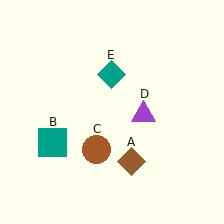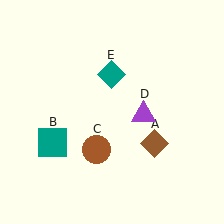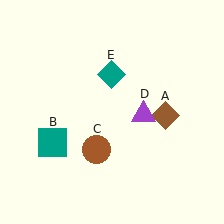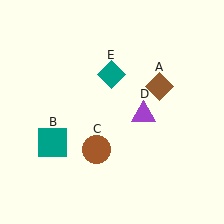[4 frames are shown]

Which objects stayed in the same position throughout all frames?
Teal square (object B) and brown circle (object C) and purple triangle (object D) and teal diamond (object E) remained stationary.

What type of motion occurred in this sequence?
The brown diamond (object A) rotated counterclockwise around the center of the scene.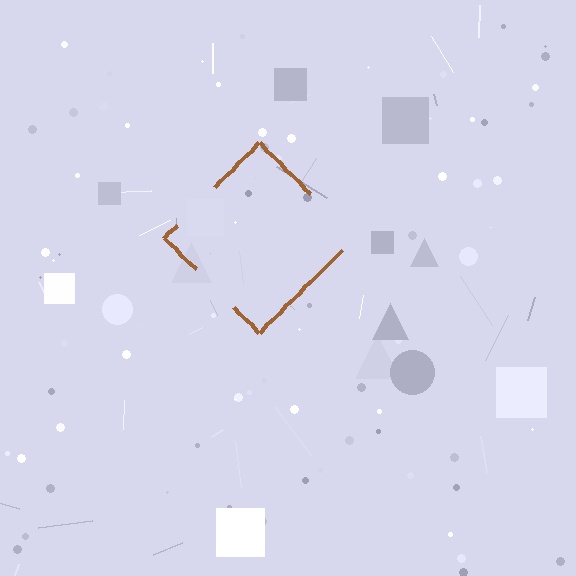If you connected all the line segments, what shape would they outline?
They would outline a diamond.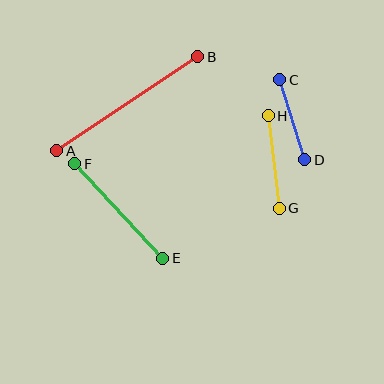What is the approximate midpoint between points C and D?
The midpoint is at approximately (292, 120) pixels.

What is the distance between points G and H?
The distance is approximately 93 pixels.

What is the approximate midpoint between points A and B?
The midpoint is at approximately (127, 104) pixels.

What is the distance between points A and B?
The distance is approximately 169 pixels.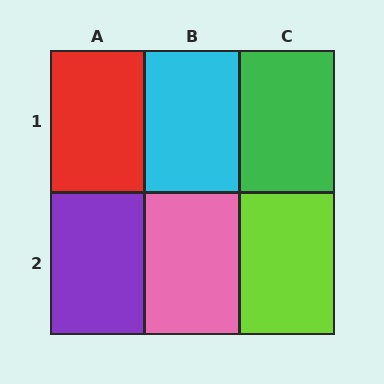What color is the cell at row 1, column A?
Red.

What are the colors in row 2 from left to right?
Purple, pink, lime.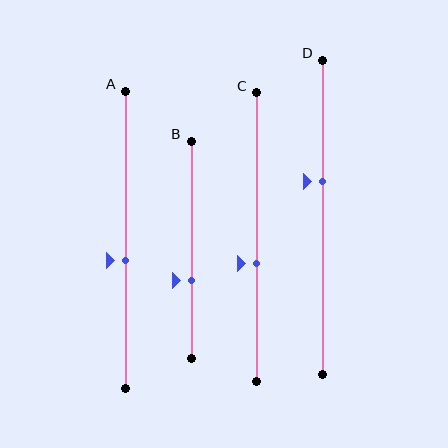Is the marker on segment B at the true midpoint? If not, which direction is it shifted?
No, the marker on segment B is shifted downward by about 14% of the segment length.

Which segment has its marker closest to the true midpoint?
Segment A has its marker closest to the true midpoint.